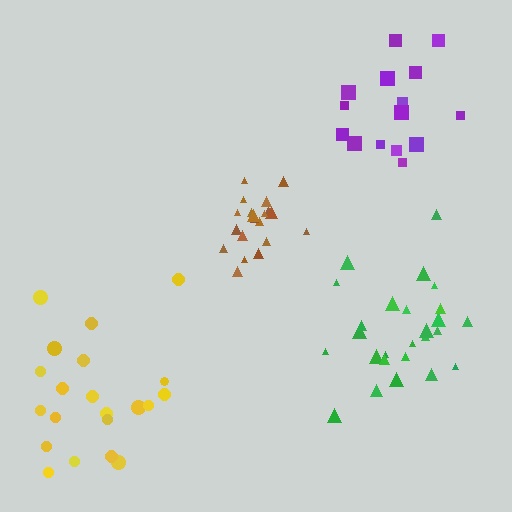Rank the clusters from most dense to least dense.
brown, green, purple, yellow.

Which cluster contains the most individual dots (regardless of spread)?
Green (26).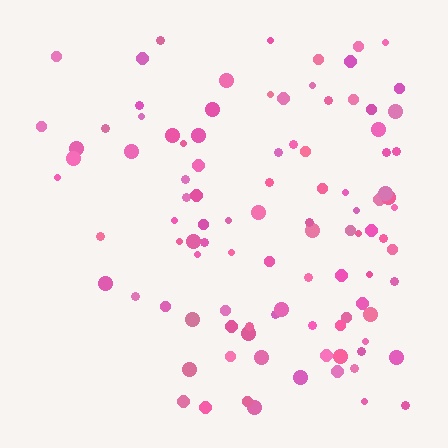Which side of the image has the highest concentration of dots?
The right.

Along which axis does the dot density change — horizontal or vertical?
Horizontal.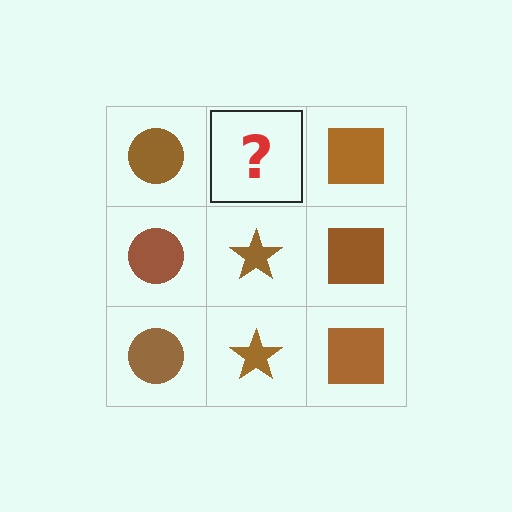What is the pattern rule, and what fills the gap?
The rule is that each column has a consistent shape. The gap should be filled with a brown star.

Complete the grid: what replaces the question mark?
The question mark should be replaced with a brown star.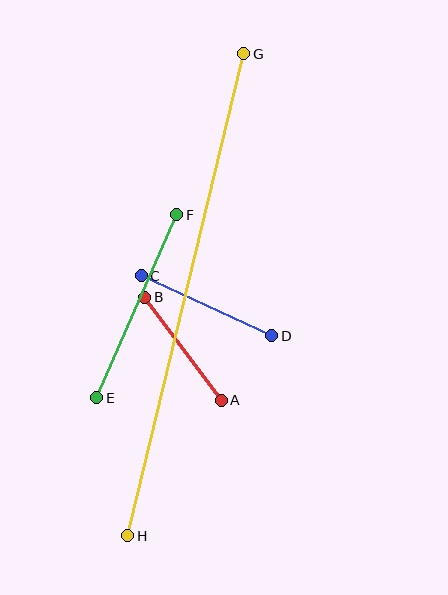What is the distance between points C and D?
The distance is approximately 144 pixels.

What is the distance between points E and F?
The distance is approximately 200 pixels.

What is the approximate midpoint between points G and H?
The midpoint is at approximately (186, 295) pixels.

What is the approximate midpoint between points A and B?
The midpoint is at approximately (183, 349) pixels.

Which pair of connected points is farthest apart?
Points G and H are farthest apart.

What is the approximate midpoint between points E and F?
The midpoint is at approximately (137, 306) pixels.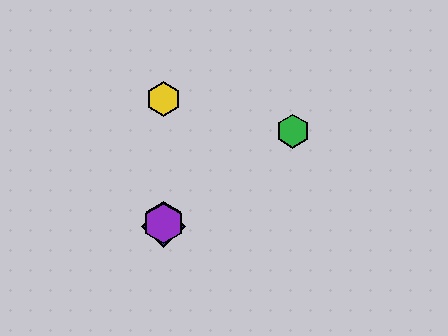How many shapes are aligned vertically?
4 shapes (the red hexagon, the blue diamond, the yellow hexagon, the purple hexagon) are aligned vertically.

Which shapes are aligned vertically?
The red hexagon, the blue diamond, the yellow hexagon, the purple hexagon are aligned vertically.